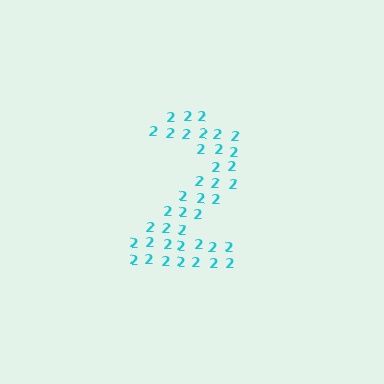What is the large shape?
The large shape is the digit 2.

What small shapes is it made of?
It is made of small digit 2's.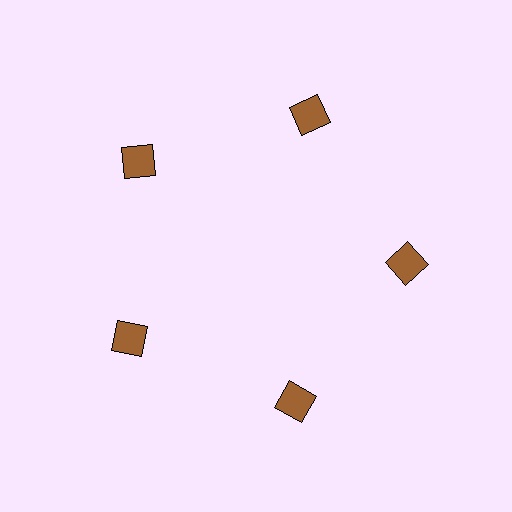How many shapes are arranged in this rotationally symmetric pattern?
There are 5 shapes, arranged in 5 groups of 1.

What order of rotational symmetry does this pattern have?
This pattern has 5-fold rotational symmetry.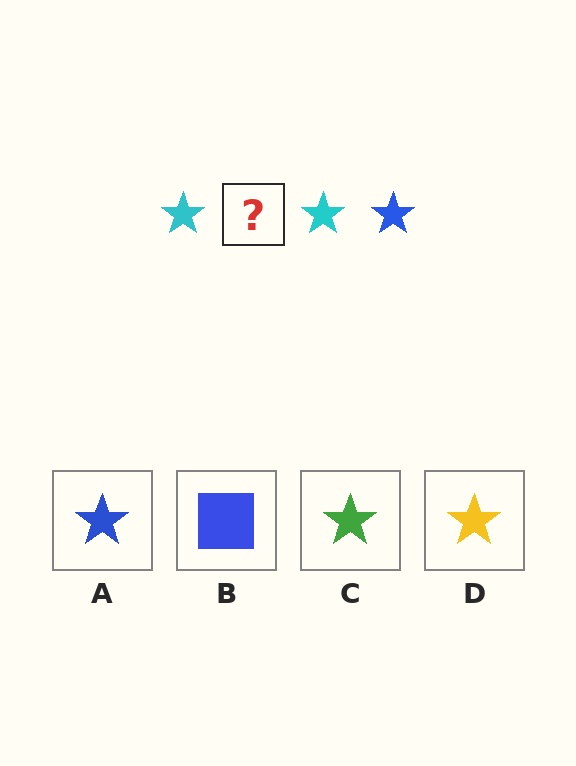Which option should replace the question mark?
Option A.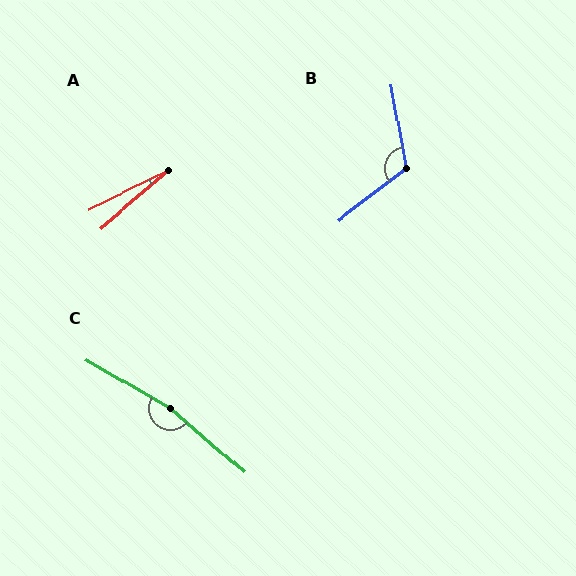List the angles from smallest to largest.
A (15°), B (118°), C (169°).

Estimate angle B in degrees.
Approximately 118 degrees.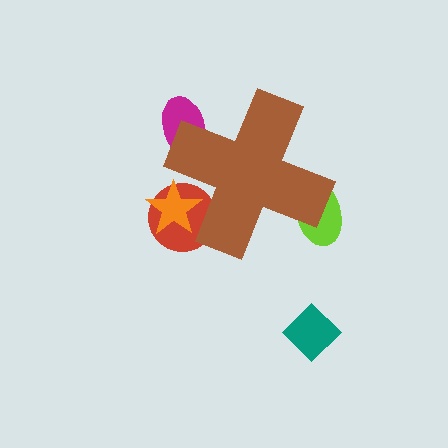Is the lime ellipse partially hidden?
Yes, the lime ellipse is partially hidden behind the brown cross.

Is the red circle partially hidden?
Yes, the red circle is partially hidden behind the brown cross.